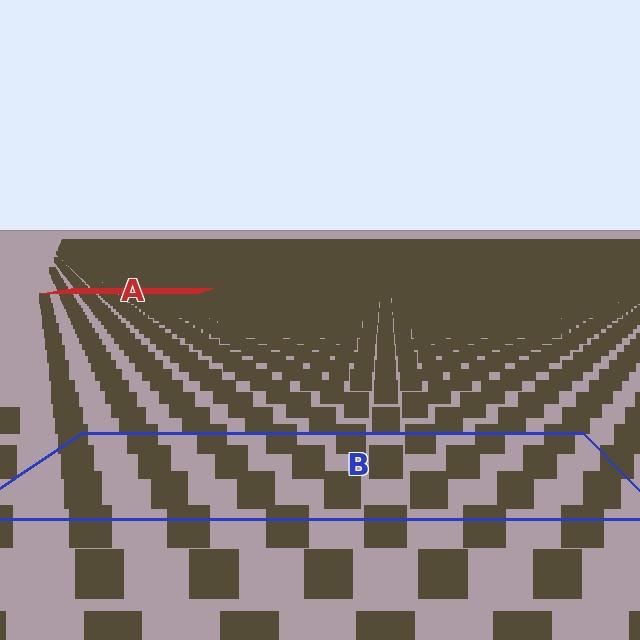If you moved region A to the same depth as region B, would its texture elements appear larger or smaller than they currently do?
They would appear larger. At a closer depth, the same texture elements are projected at a bigger on-screen size.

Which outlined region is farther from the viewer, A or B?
Region A is farther from the viewer — the texture elements inside it appear smaller and more densely packed.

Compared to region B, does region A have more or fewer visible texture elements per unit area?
Region A has more texture elements per unit area — they are packed more densely because it is farther away.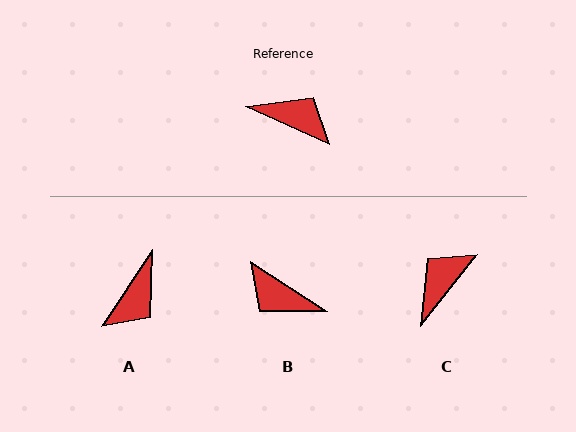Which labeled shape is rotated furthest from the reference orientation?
B, about 172 degrees away.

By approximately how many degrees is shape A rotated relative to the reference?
Approximately 99 degrees clockwise.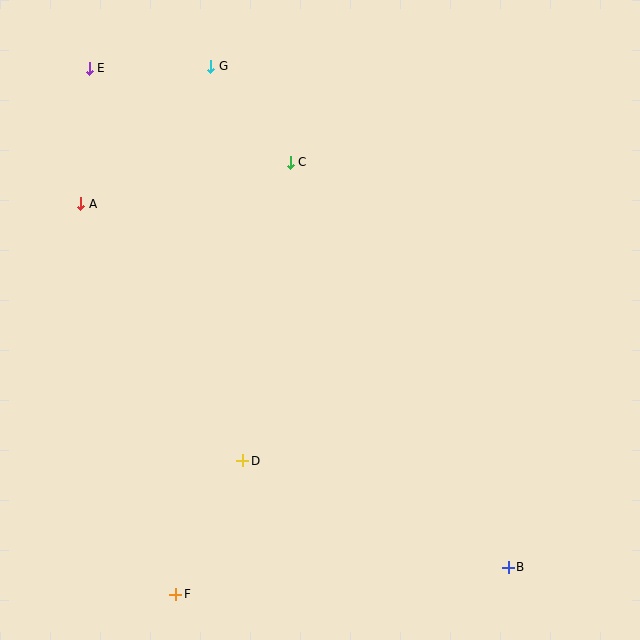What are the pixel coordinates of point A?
Point A is at (81, 204).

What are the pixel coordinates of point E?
Point E is at (89, 68).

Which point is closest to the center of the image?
Point C at (290, 162) is closest to the center.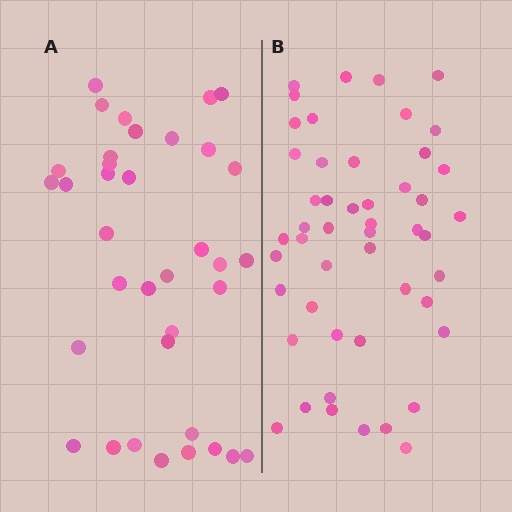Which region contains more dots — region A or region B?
Region B (the right region) has more dots.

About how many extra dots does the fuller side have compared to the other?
Region B has approximately 15 more dots than region A.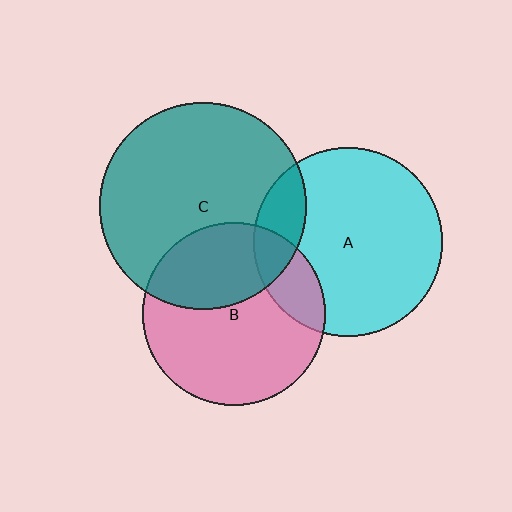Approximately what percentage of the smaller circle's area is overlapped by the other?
Approximately 15%.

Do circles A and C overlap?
Yes.